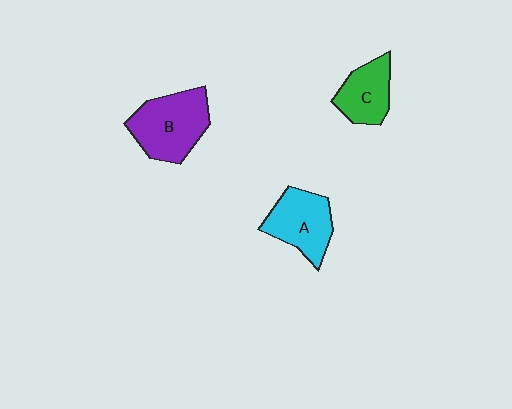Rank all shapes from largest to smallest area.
From largest to smallest: B (purple), A (cyan), C (green).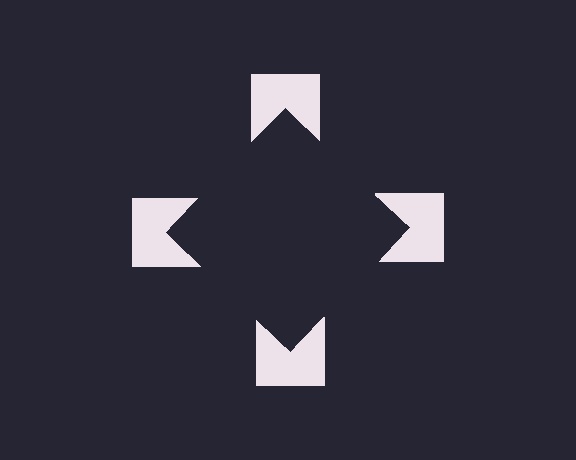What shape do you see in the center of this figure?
An illusory square — its edges are inferred from the aligned wedge cuts in the notched squares, not physically drawn.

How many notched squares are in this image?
There are 4 — one at each vertex of the illusory square.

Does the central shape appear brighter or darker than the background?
It typically appears slightly darker than the background, even though no actual brightness change is drawn.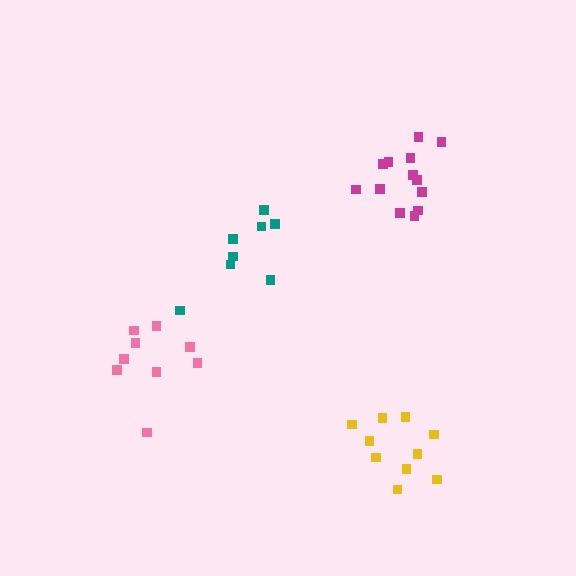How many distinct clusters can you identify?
There are 4 distinct clusters.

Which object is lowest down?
The yellow cluster is bottommost.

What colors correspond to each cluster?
The clusters are colored: teal, yellow, pink, magenta.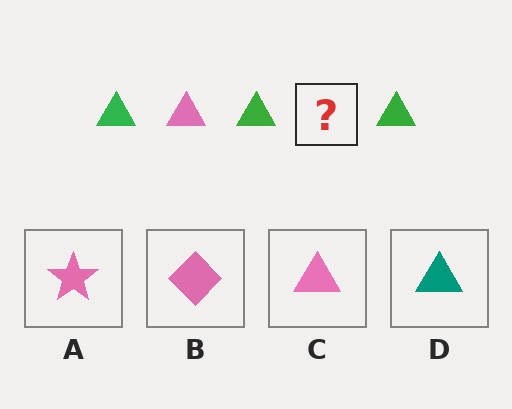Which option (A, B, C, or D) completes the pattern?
C.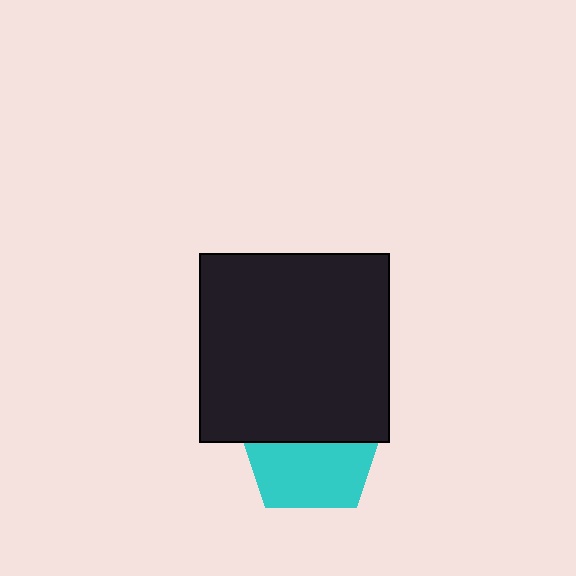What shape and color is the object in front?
The object in front is a black square.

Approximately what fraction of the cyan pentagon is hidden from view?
Roughly 50% of the cyan pentagon is hidden behind the black square.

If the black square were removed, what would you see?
You would see the complete cyan pentagon.